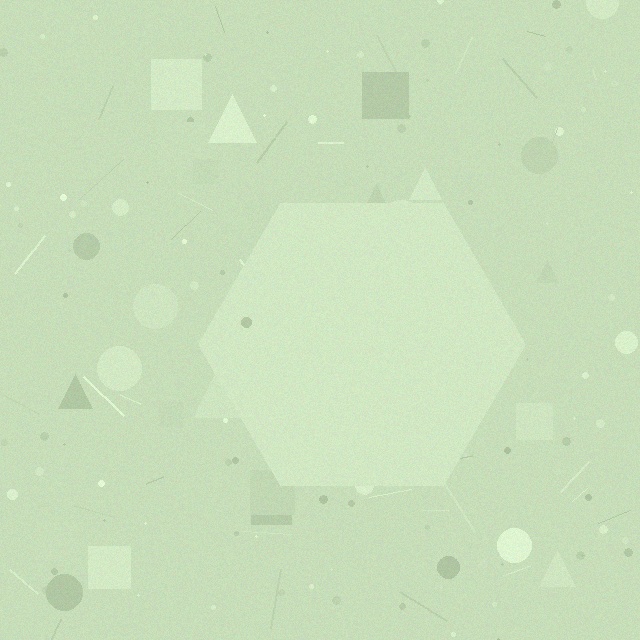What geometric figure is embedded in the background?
A hexagon is embedded in the background.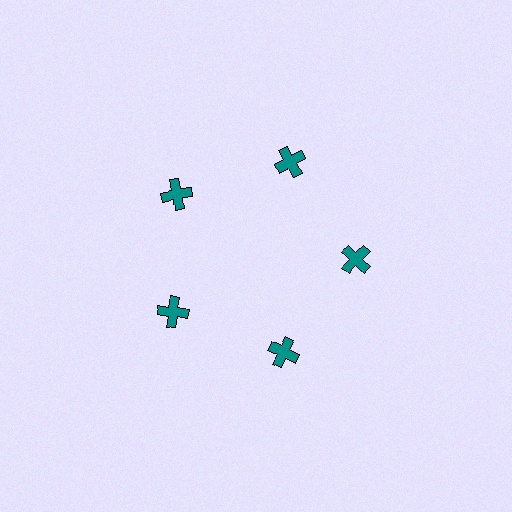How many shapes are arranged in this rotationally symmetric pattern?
There are 5 shapes, arranged in 5 groups of 1.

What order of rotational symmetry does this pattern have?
This pattern has 5-fold rotational symmetry.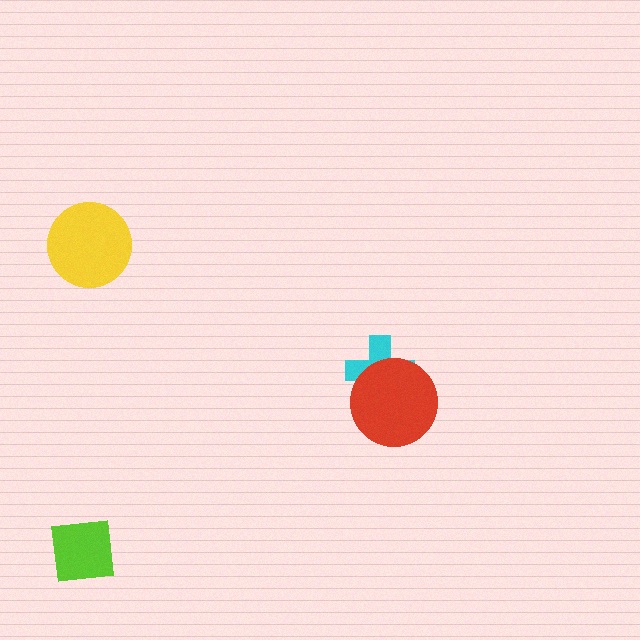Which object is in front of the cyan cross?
The red circle is in front of the cyan cross.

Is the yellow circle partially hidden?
No, no other shape covers it.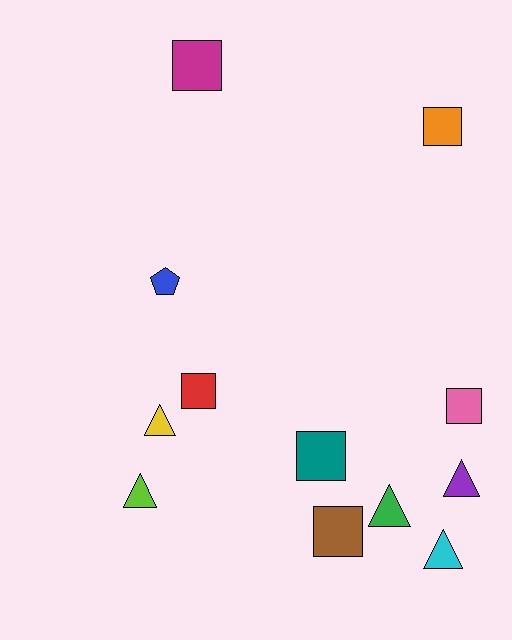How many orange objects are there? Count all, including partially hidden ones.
There is 1 orange object.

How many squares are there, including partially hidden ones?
There are 6 squares.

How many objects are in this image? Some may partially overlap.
There are 12 objects.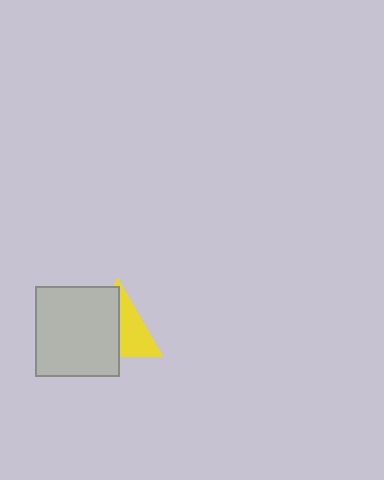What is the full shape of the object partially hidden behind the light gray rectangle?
The partially hidden object is a yellow triangle.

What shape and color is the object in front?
The object in front is a light gray rectangle.